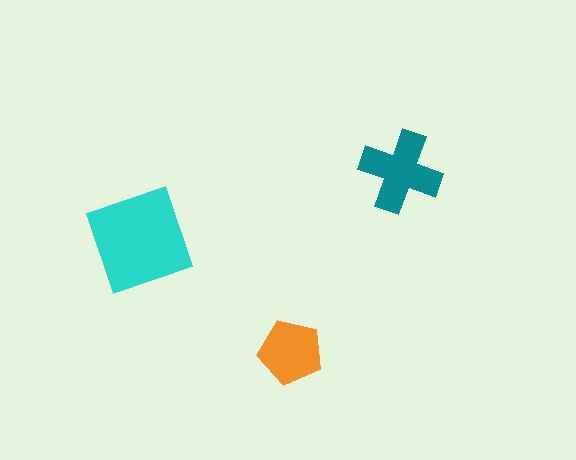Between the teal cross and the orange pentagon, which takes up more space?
The teal cross.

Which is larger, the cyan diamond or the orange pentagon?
The cyan diamond.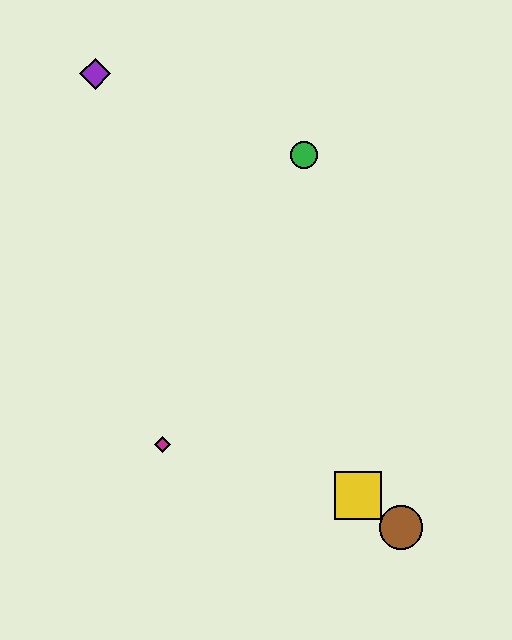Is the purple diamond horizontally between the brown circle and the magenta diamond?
No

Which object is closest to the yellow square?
The brown circle is closest to the yellow square.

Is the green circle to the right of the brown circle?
No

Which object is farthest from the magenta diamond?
The purple diamond is farthest from the magenta diamond.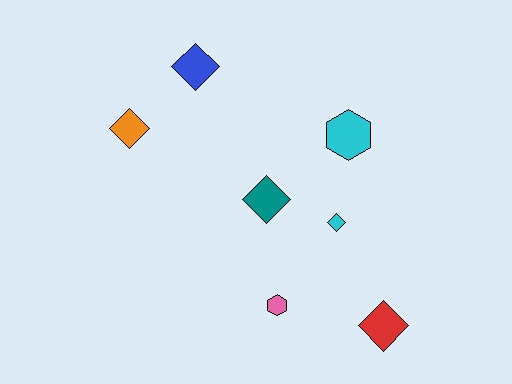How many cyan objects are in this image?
There are 2 cyan objects.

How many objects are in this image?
There are 7 objects.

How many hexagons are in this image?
There are 2 hexagons.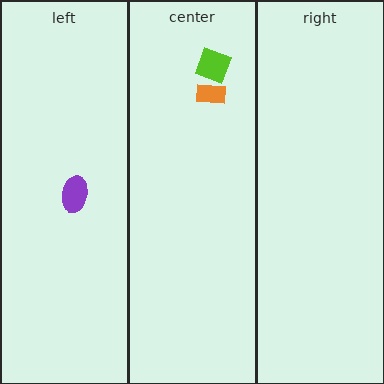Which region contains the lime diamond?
The center region.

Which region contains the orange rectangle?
The center region.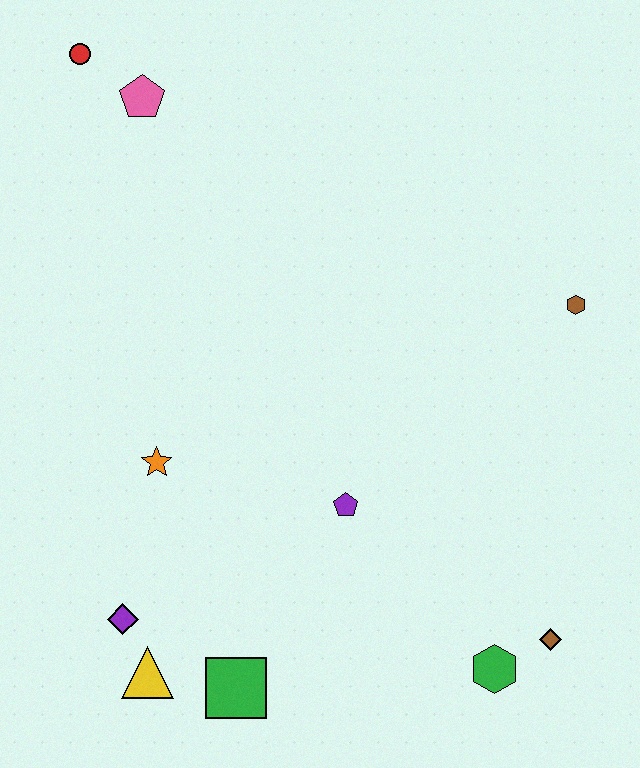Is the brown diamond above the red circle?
No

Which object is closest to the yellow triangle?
The purple diamond is closest to the yellow triangle.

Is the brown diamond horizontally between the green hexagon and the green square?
No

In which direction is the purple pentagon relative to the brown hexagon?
The purple pentagon is to the left of the brown hexagon.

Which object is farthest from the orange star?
The brown hexagon is farthest from the orange star.